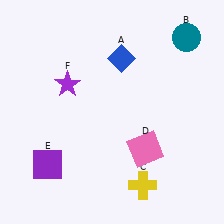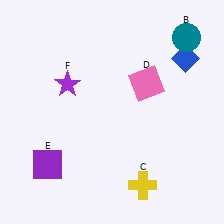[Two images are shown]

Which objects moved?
The objects that moved are: the blue diamond (A), the pink square (D).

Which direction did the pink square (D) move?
The pink square (D) moved up.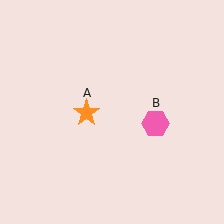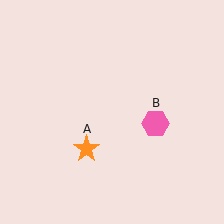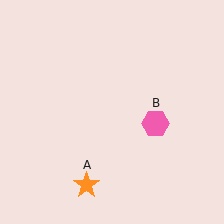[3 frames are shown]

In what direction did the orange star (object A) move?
The orange star (object A) moved down.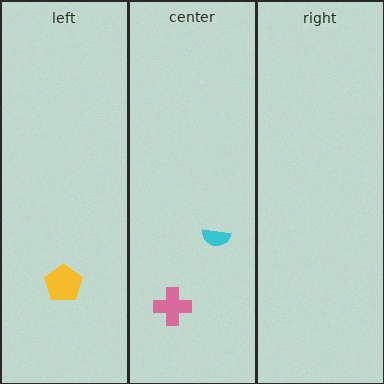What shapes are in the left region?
The yellow pentagon.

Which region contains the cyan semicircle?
The center region.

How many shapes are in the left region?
1.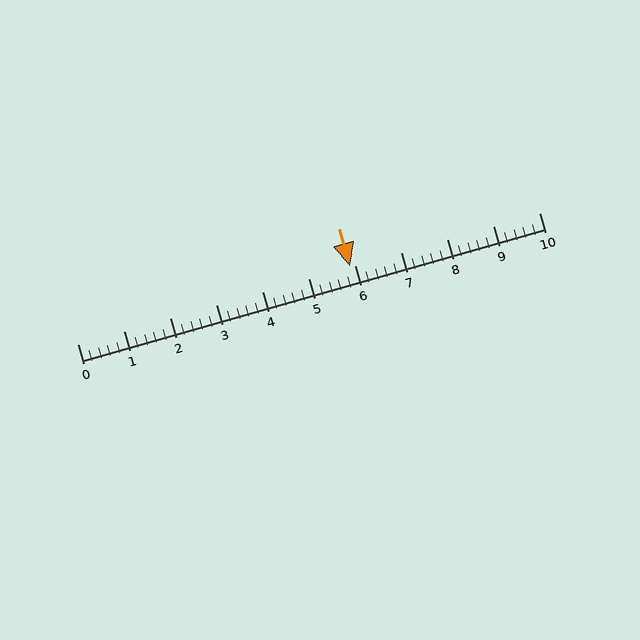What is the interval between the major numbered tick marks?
The major tick marks are spaced 1 units apart.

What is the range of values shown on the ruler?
The ruler shows values from 0 to 10.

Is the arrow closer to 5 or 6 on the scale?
The arrow is closer to 6.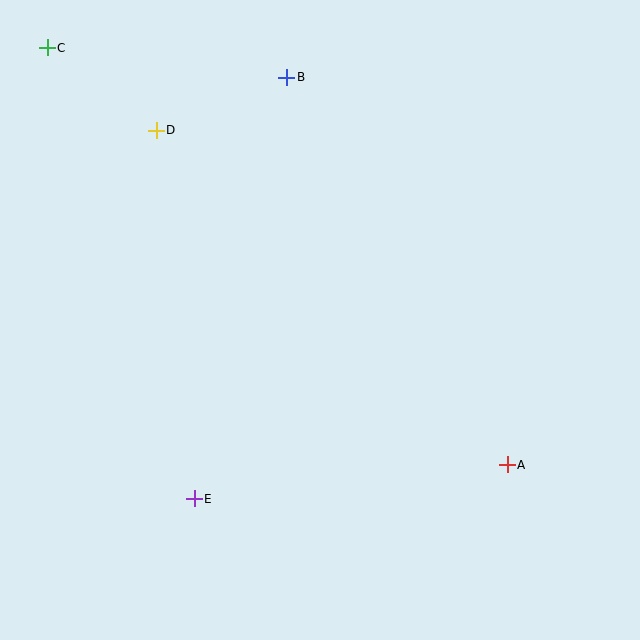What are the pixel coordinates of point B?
Point B is at (287, 77).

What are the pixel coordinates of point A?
Point A is at (507, 465).